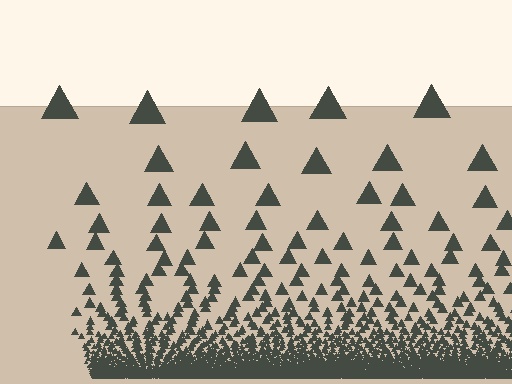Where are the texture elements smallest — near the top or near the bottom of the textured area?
Near the bottom.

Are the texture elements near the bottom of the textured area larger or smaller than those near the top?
Smaller. The gradient is inverted — elements near the bottom are smaller and denser.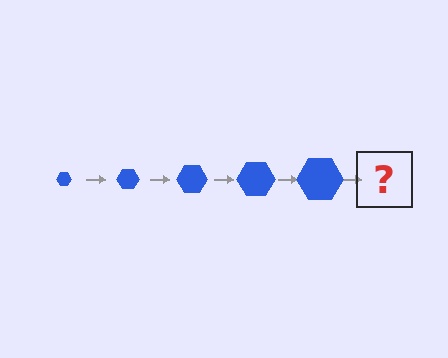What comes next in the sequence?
The next element should be a blue hexagon, larger than the previous one.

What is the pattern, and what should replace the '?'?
The pattern is that the hexagon gets progressively larger each step. The '?' should be a blue hexagon, larger than the previous one.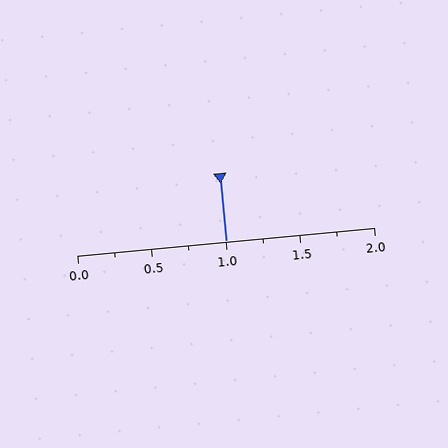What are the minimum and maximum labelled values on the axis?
The axis runs from 0.0 to 2.0.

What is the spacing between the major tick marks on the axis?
The major ticks are spaced 0.5 apart.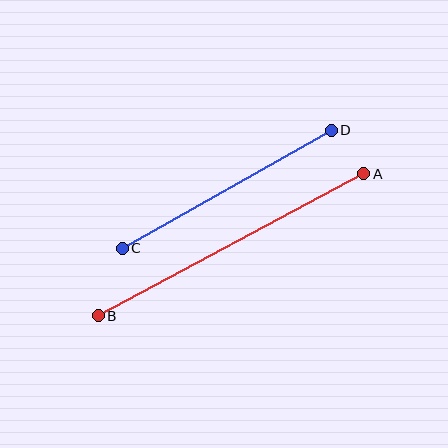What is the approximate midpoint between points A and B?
The midpoint is at approximately (231, 245) pixels.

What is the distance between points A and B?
The distance is approximately 302 pixels.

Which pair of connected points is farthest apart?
Points A and B are farthest apart.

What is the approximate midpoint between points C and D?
The midpoint is at approximately (227, 189) pixels.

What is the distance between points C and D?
The distance is approximately 240 pixels.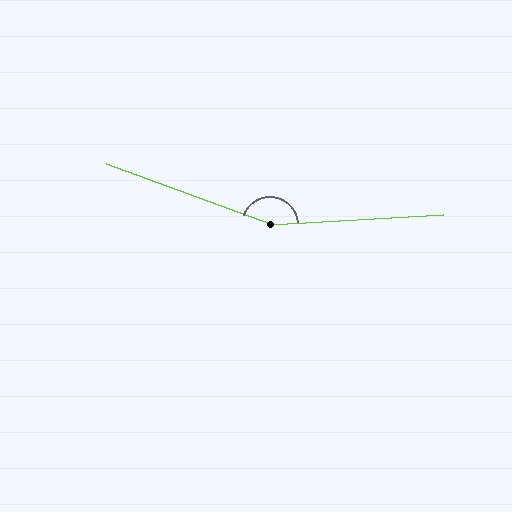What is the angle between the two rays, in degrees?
Approximately 156 degrees.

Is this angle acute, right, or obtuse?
It is obtuse.